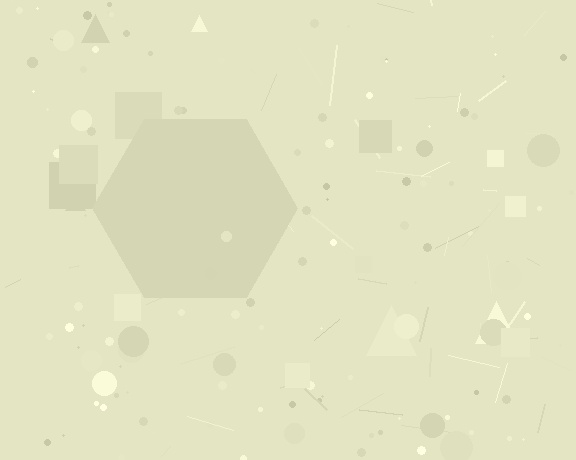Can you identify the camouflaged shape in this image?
The camouflaged shape is a hexagon.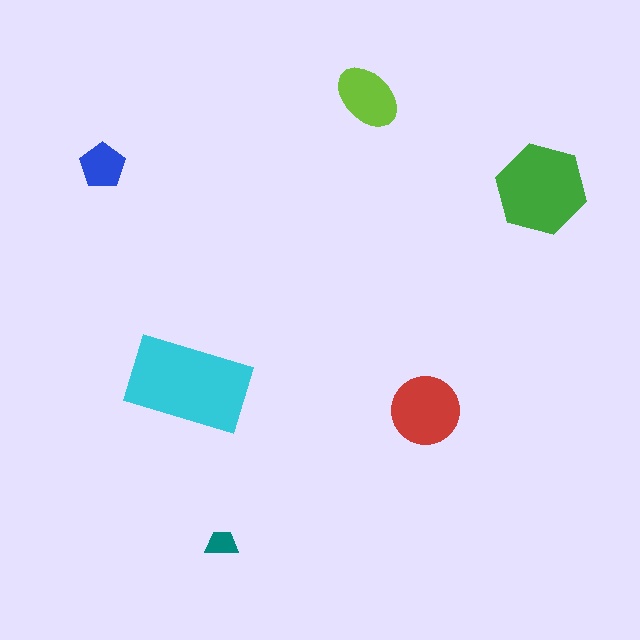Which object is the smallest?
The teal trapezoid.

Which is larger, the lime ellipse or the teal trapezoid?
The lime ellipse.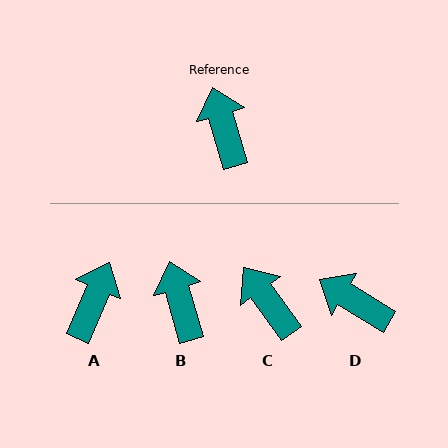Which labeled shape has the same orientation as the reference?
B.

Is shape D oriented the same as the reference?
No, it is off by about 43 degrees.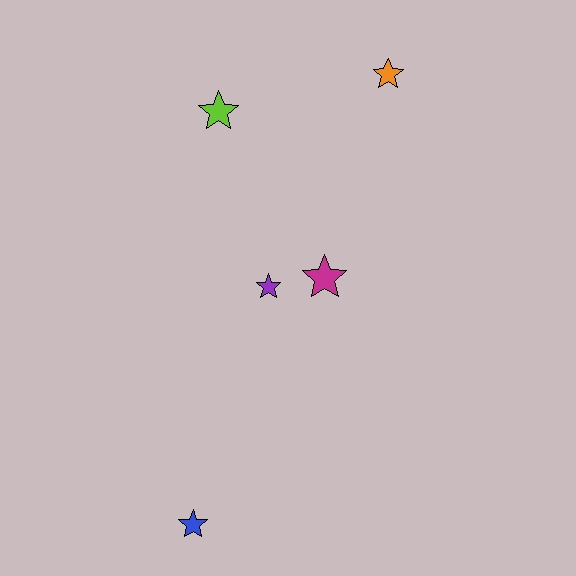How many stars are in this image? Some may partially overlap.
There are 5 stars.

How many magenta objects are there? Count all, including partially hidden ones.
There is 1 magenta object.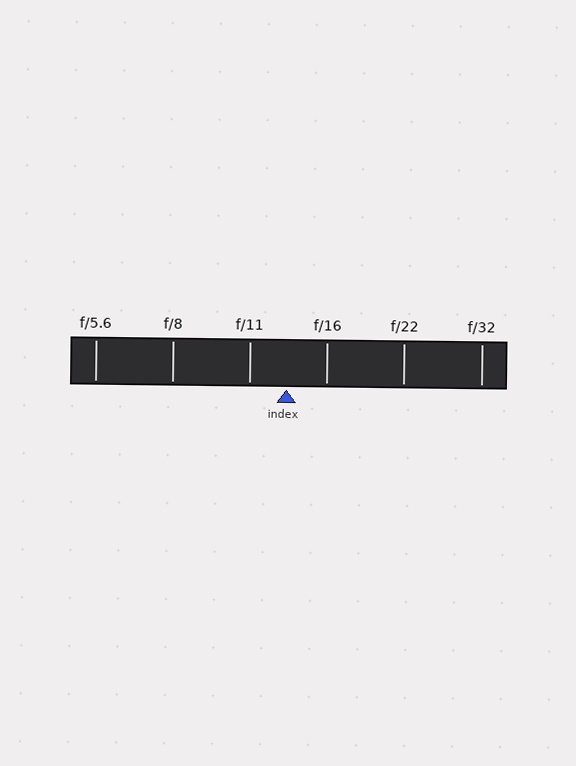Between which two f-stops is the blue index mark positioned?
The index mark is between f/11 and f/16.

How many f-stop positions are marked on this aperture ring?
There are 6 f-stop positions marked.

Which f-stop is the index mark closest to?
The index mark is closest to f/11.